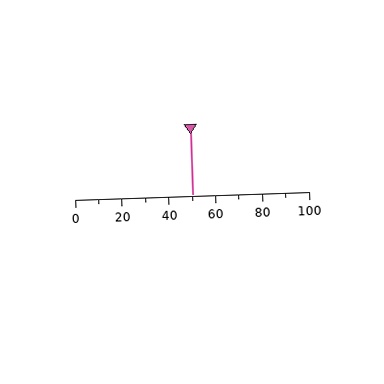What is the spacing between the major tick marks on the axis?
The major ticks are spaced 20 apart.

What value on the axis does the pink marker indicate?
The marker indicates approximately 50.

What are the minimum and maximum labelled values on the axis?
The axis runs from 0 to 100.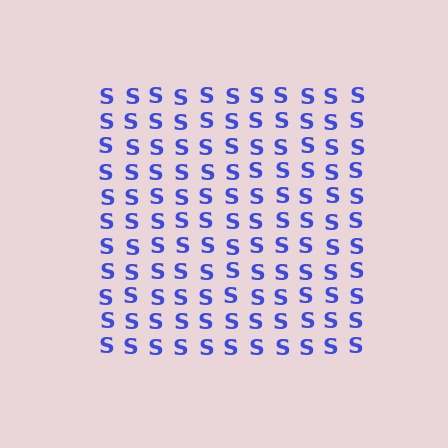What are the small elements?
The small elements are letter S's.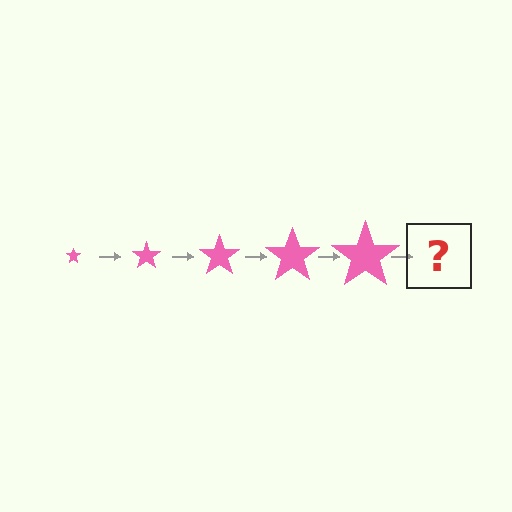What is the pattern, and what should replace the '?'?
The pattern is that the star gets progressively larger each step. The '?' should be a pink star, larger than the previous one.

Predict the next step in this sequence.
The next step is a pink star, larger than the previous one.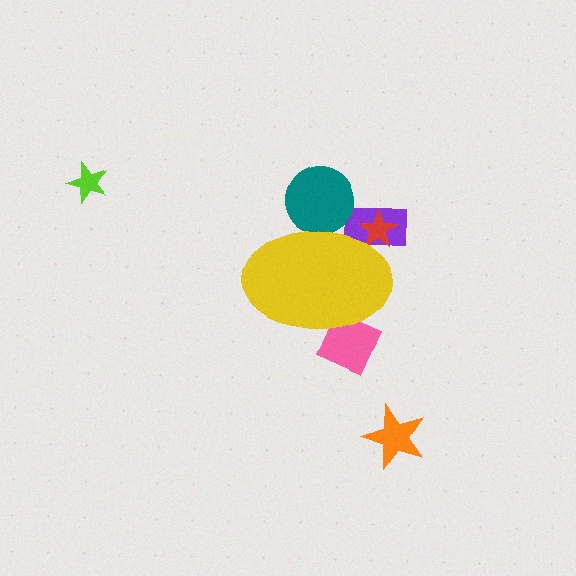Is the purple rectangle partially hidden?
Yes, the purple rectangle is partially hidden behind the yellow ellipse.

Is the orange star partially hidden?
No, the orange star is fully visible.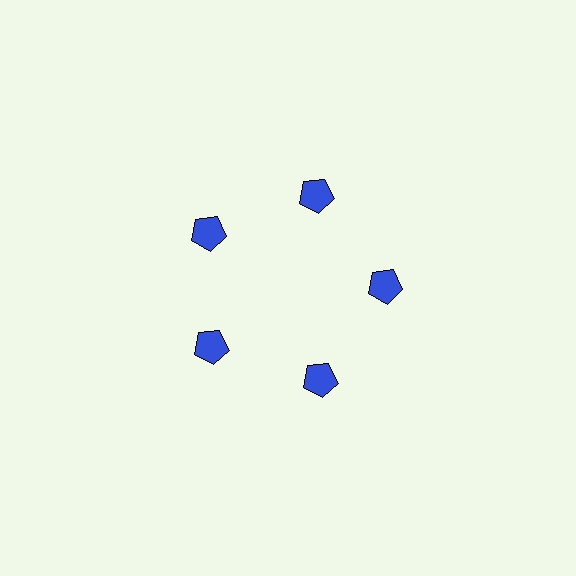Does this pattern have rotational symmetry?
Yes, this pattern has 5-fold rotational symmetry. It looks the same after rotating 72 degrees around the center.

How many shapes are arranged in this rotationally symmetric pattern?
There are 5 shapes, arranged in 5 groups of 1.